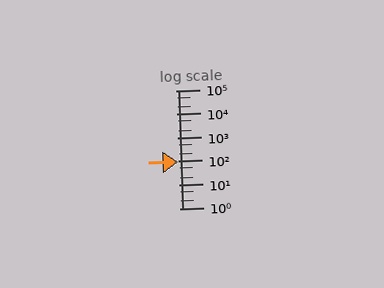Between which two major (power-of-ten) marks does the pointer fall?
The pointer is between 10 and 100.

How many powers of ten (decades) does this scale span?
The scale spans 5 decades, from 1 to 100000.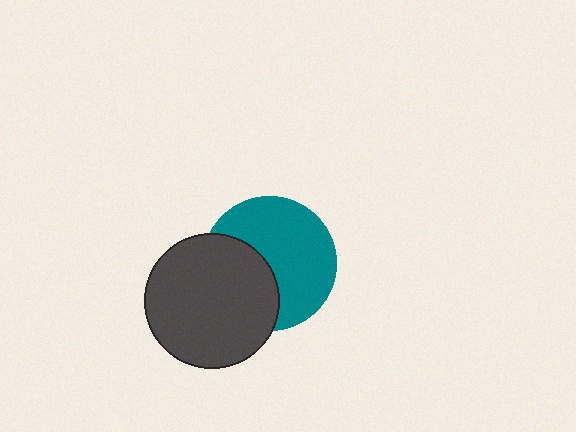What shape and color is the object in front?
The object in front is a dark gray circle.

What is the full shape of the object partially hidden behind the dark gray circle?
The partially hidden object is a teal circle.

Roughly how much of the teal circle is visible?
About half of it is visible (roughly 61%).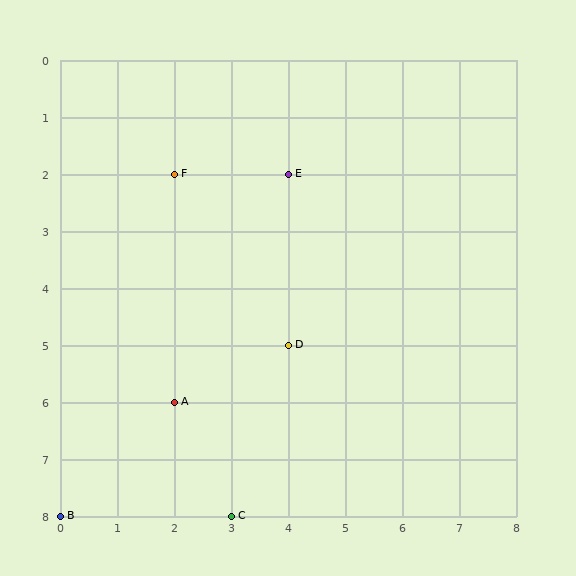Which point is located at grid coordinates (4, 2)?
Point E is at (4, 2).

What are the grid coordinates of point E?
Point E is at grid coordinates (4, 2).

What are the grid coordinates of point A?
Point A is at grid coordinates (2, 6).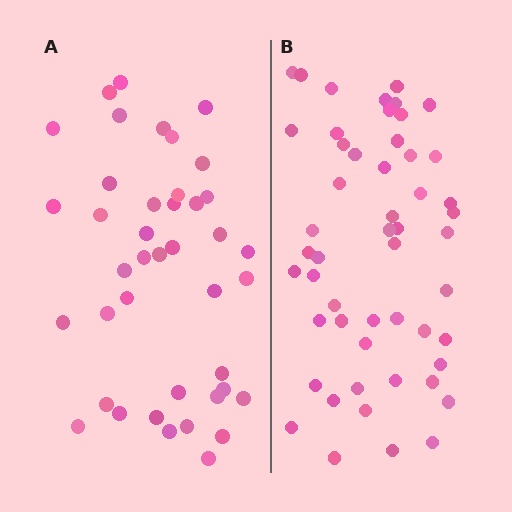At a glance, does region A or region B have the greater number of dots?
Region B (the right region) has more dots.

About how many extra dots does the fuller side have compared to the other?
Region B has roughly 12 or so more dots than region A.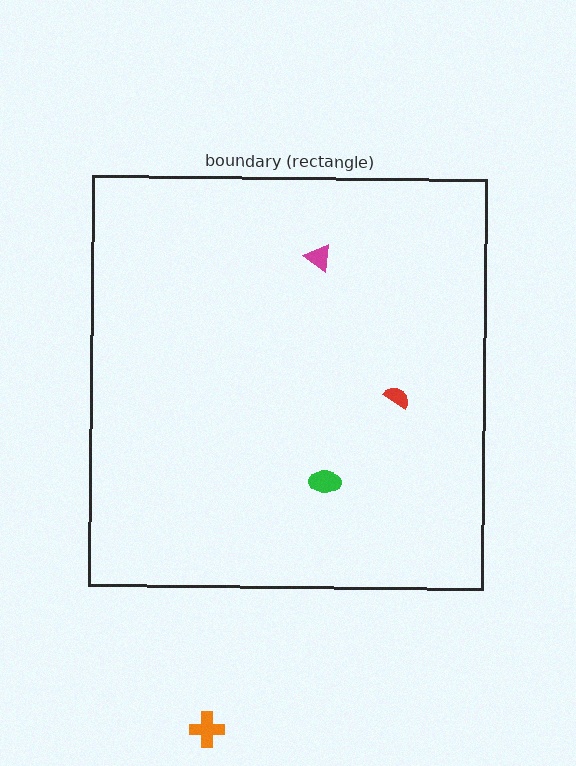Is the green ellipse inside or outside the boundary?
Inside.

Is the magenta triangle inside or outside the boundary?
Inside.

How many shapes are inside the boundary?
3 inside, 1 outside.